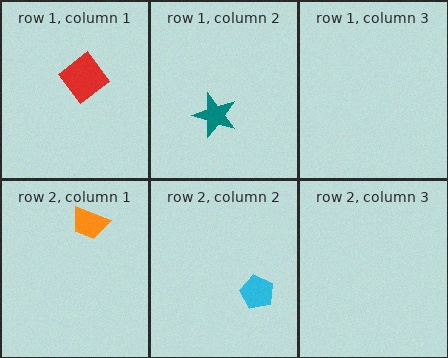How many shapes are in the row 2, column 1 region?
1.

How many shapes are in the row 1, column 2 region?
1.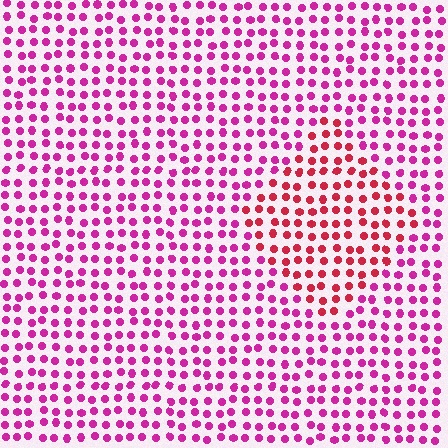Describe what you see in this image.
The image is filled with small magenta elements in a uniform arrangement. A diamond-shaped region is visible where the elements are tinted to a slightly different hue, forming a subtle color boundary.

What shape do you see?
I see a diamond.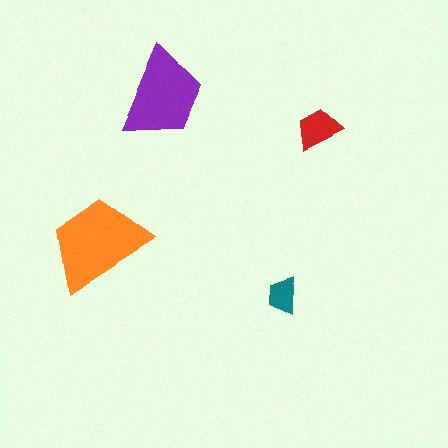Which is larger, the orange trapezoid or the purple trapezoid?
The orange one.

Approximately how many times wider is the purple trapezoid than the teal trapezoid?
About 2.5 times wider.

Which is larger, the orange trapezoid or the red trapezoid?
The orange one.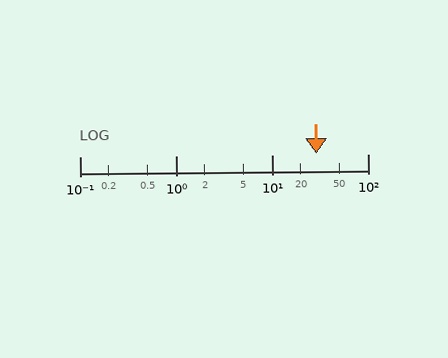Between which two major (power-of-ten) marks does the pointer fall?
The pointer is between 10 and 100.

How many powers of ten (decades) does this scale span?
The scale spans 3 decades, from 0.1 to 100.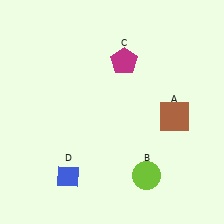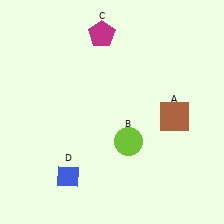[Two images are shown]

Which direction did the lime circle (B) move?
The lime circle (B) moved up.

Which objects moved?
The objects that moved are: the lime circle (B), the magenta pentagon (C).